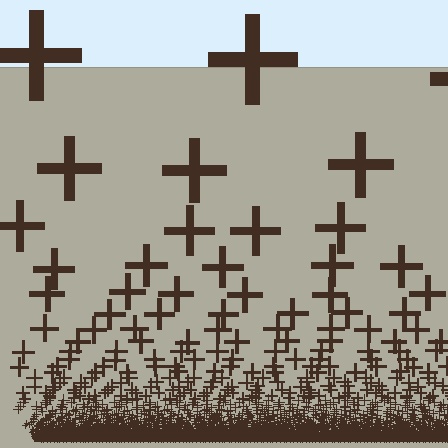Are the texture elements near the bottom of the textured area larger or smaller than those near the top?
Smaller. The gradient is inverted — elements near the bottom are smaller and denser.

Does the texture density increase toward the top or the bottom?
Density increases toward the bottom.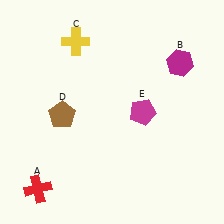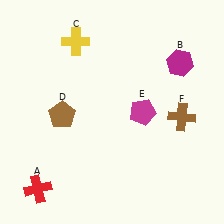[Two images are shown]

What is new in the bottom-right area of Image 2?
A brown cross (F) was added in the bottom-right area of Image 2.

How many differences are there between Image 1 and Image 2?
There is 1 difference between the two images.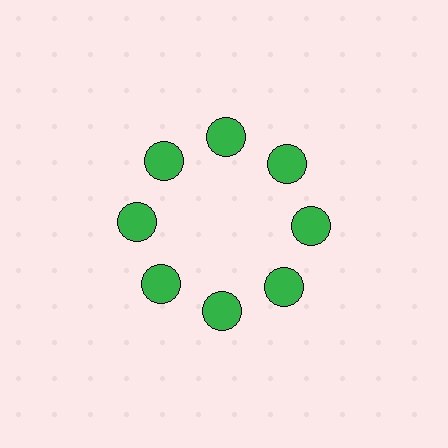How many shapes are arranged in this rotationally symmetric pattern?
There are 8 shapes, arranged in 8 groups of 1.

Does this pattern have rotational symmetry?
Yes, this pattern has 8-fold rotational symmetry. It looks the same after rotating 45 degrees around the center.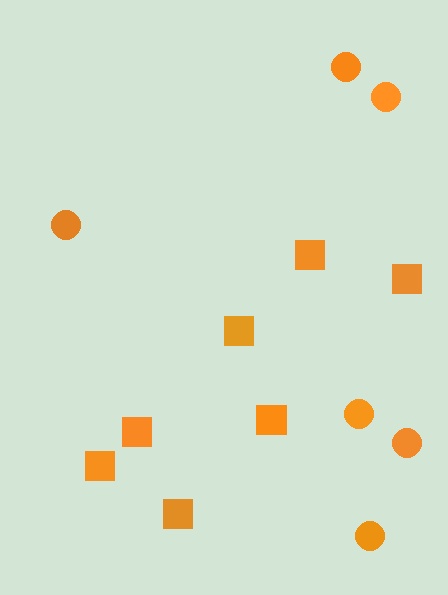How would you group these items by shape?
There are 2 groups: one group of circles (6) and one group of squares (7).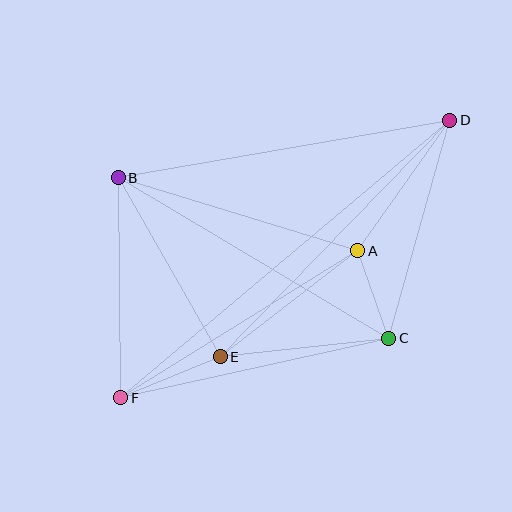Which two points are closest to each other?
Points A and C are closest to each other.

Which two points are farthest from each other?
Points D and F are farthest from each other.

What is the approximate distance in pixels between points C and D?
The distance between C and D is approximately 227 pixels.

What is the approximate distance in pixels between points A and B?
The distance between A and B is approximately 250 pixels.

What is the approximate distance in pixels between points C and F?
The distance between C and F is approximately 275 pixels.